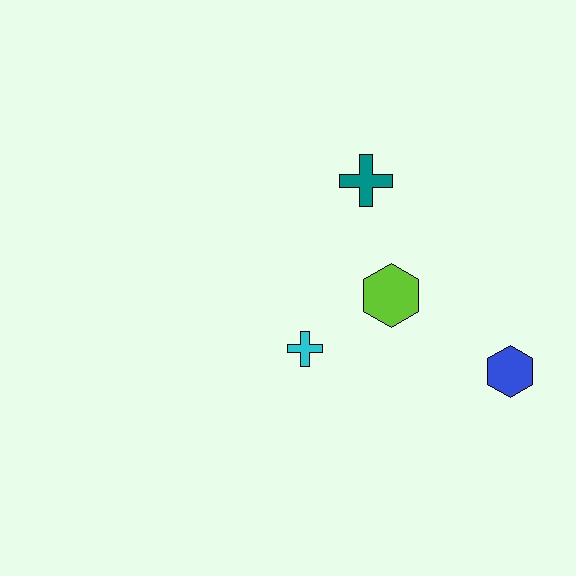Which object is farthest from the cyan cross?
The blue hexagon is farthest from the cyan cross.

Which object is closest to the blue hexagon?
The lime hexagon is closest to the blue hexagon.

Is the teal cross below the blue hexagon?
No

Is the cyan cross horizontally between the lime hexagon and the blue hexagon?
No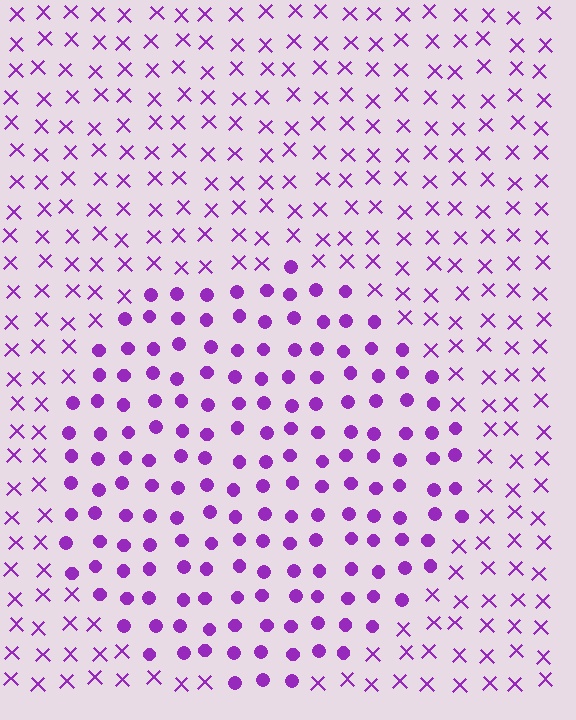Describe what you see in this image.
The image is filled with small purple elements arranged in a uniform grid. A circle-shaped region contains circles, while the surrounding area contains X marks. The boundary is defined purely by the change in element shape.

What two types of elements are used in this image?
The image uses circles inside the circle region and X marks outside it.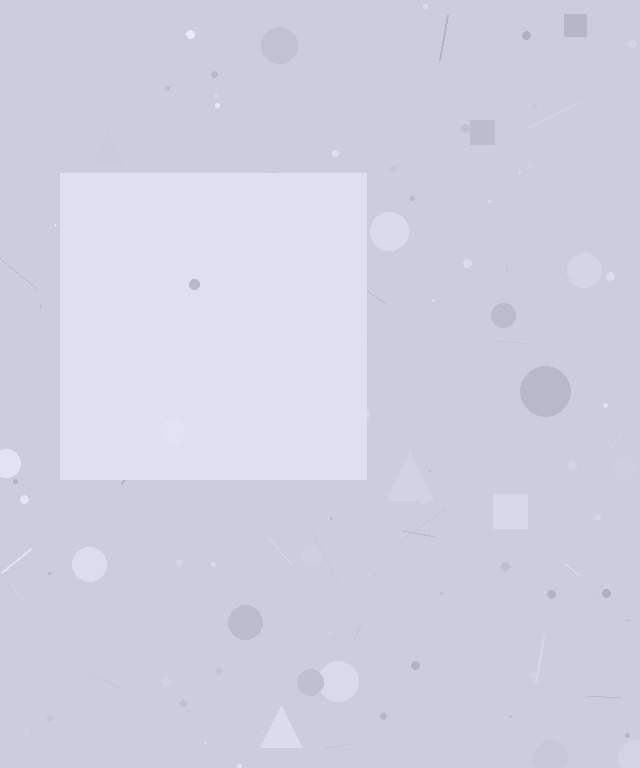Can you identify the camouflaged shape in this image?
The camouflaged shape is a square.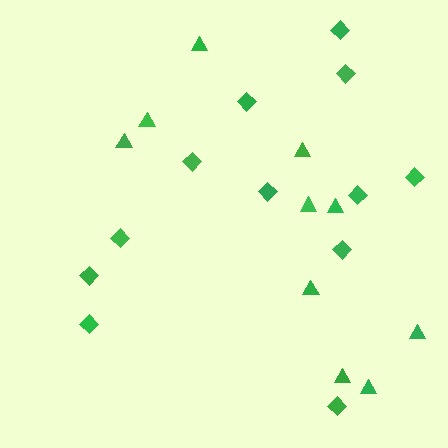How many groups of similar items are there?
There are 2 groups: one group of diamonds (12) and one group of triangles (10).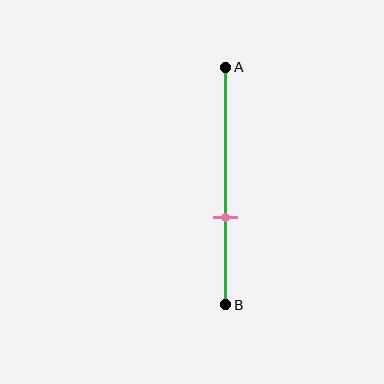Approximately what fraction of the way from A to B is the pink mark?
The pink mark is approximately 65% of the way from A to B.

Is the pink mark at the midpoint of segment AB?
No, the mark is at about 65% from A, not at the 50% midpoint.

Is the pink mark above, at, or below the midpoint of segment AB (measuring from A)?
The pink mark is below the midpoint of segment AB.